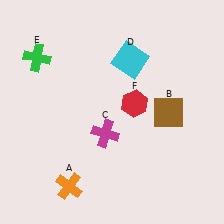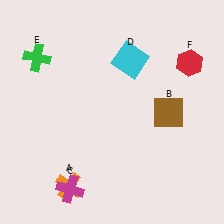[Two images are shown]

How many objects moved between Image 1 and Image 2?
2 objects moved between the two images.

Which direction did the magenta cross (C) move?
The magenta cross (C) moved down.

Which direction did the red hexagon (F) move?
The red hexagon (F) moved right.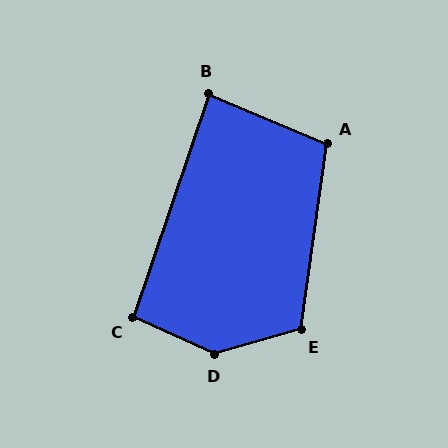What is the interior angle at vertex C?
Approximately 96 degrees (obtuse).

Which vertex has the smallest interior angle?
B, at approximately 86 degrees.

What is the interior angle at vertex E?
Approximately 114 degrees (obtuse).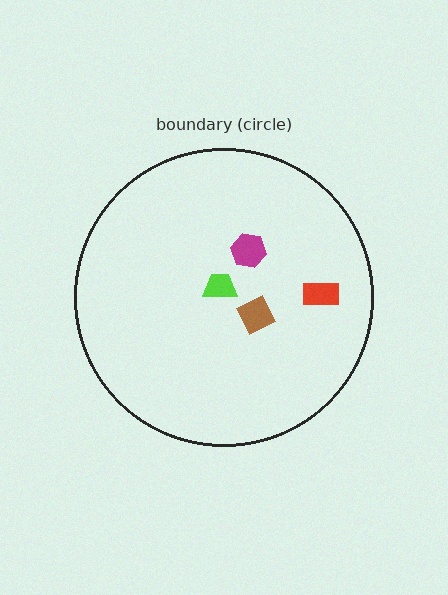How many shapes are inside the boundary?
4 inside, 0 outside.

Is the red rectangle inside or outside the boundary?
Inside.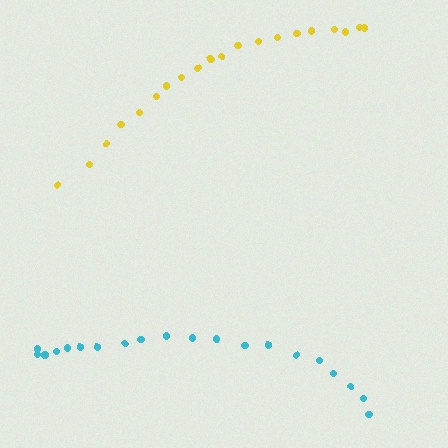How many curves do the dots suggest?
There are 2 distinct paths.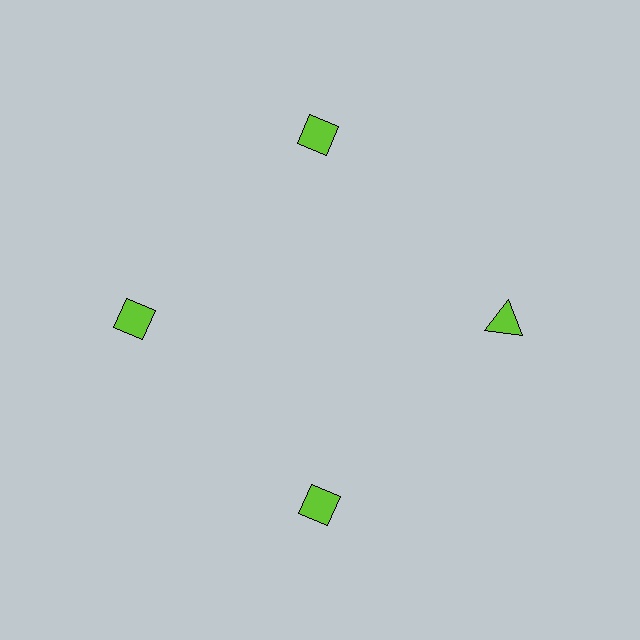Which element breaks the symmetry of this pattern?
The lime triangle at roughly the 3 o'clock position breaks the symmetry. All other shapes are lime diamonds.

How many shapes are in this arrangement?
There are 4 shapes arranged in a ring pattern.